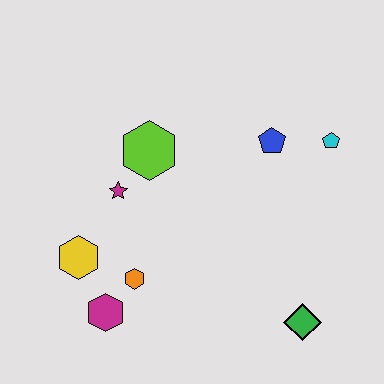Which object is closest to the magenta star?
The lime hexagon is closest to the magenta star.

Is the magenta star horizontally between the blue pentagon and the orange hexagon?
No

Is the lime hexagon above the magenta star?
Yes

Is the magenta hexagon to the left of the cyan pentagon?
Yes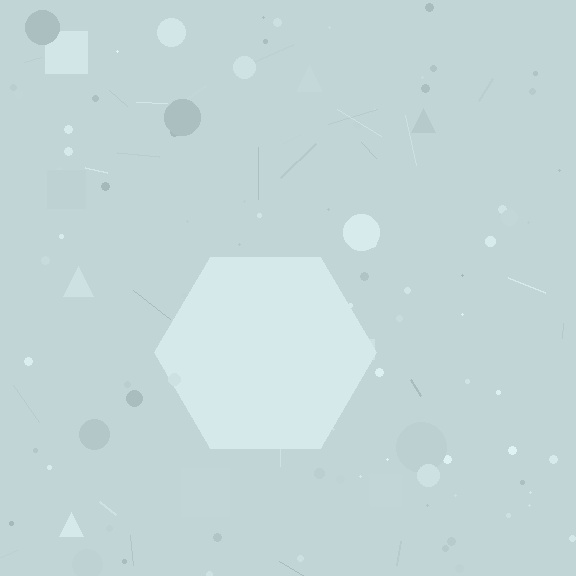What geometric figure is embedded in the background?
A hexagon is embedded in the background.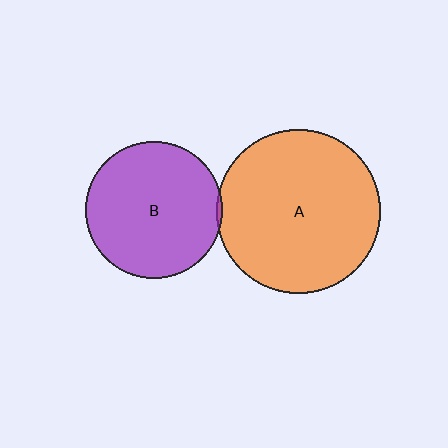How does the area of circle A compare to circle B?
Approximately 1.4 times.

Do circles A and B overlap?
Yes.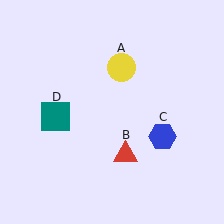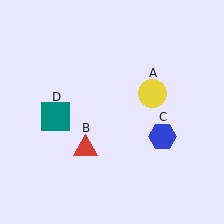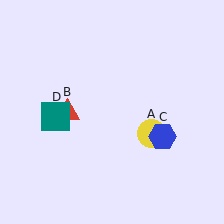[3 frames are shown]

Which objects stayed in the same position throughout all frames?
Blue hexagon (object C) and teal square (object D) remained stationary.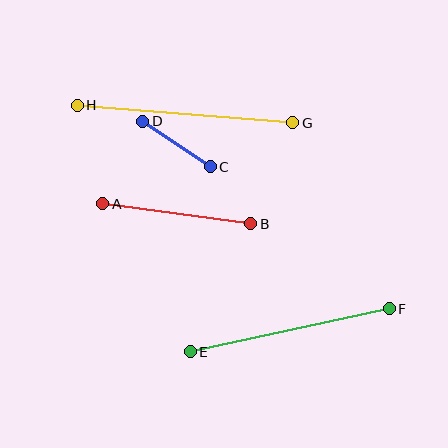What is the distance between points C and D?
The distance is approximately 82 pixels.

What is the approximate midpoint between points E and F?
The midpoint is at approximately (290, 330) pixels.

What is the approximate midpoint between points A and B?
The midpoint is at approximately (177, 214) pixels.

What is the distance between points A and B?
The distance is approximately 149 pixels.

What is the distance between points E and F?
The distance is approximately 203 pixels.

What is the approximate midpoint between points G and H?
The midpoint is at approximately (185, 114) pixels.